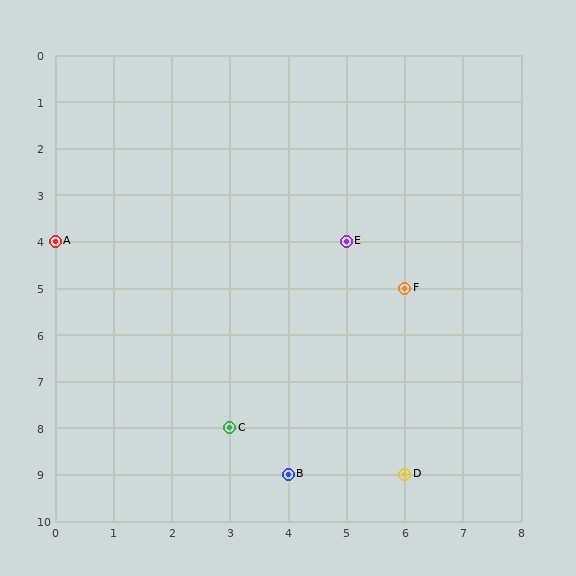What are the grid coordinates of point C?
Point C is at grid coordinates (3, 8).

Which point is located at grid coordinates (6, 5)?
Point F is at (6, 5).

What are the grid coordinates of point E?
Point E is at grid coordinates (5, 4).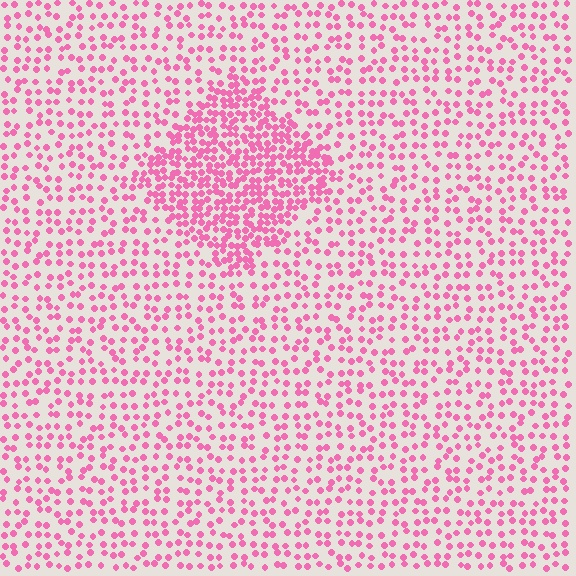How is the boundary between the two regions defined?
The boundary is defined by a change in element density (approximately 2.2x ratio). All elements are the same color, size, and shape.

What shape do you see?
I see a diamond.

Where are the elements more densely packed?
The elements are more densely packed inside the diamond boundary.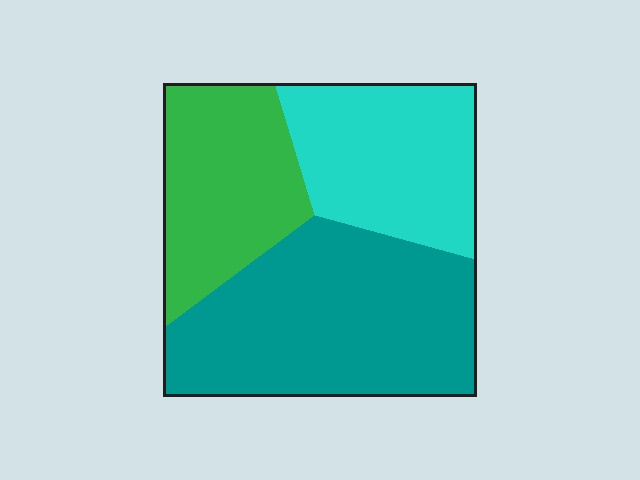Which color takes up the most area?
Teal, at roughly 45%.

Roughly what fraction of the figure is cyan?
Cyan covers roughly 30% of the figure.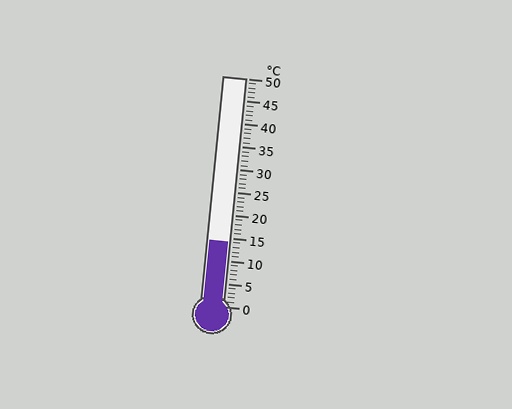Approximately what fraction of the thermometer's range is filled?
The thermometer is filled to approximately 30% of its range.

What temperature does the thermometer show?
The thermometer shows approximately 14°C.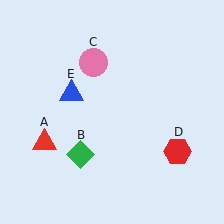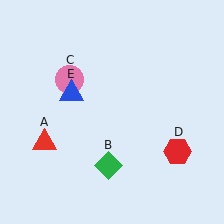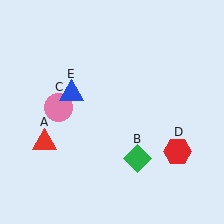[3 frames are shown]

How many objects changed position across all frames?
2 objects changed position: green diamond (object B), pink circle (object C).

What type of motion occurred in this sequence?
The green diamond (object B), pink circle (object C) rotated counterclockwise around the center of the scene.